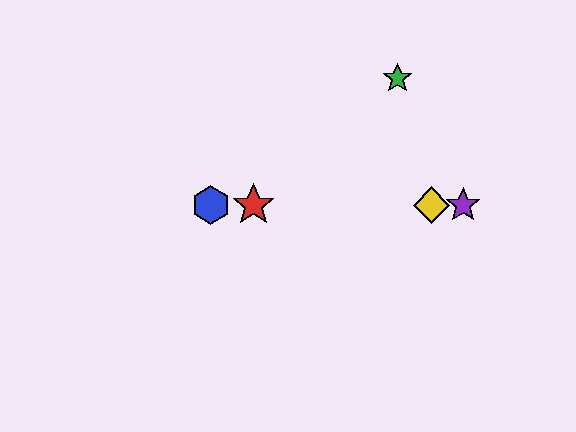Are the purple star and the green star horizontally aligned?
No, the purple star is at y≈205 and the green star is at y≈78.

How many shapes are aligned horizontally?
4 shapes (the red star, the blue hexagon, the yellow diamond, the purple star) are aligned horizontally.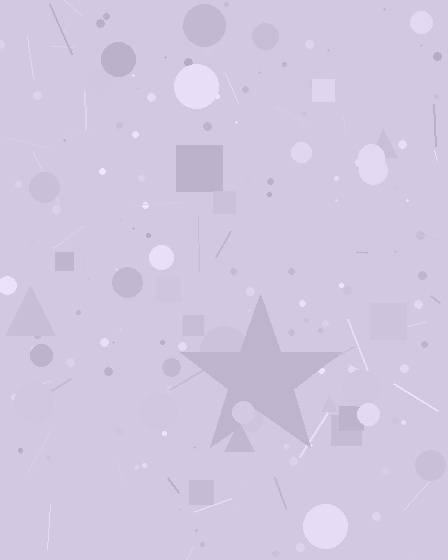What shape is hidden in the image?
A star is hidden in the image.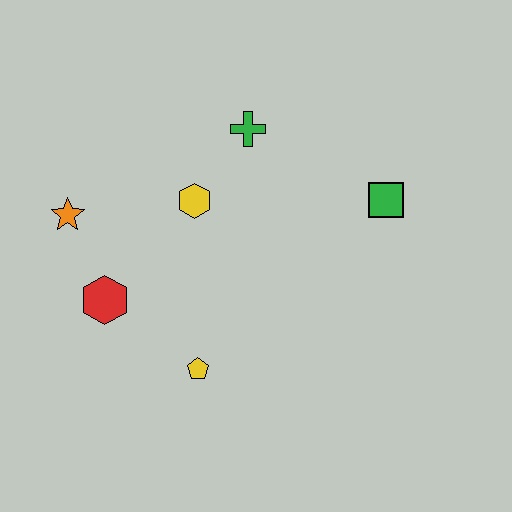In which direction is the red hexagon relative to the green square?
The red hexagon is to the left of the green square.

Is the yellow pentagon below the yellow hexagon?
Yes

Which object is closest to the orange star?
The red hexagon is closest to the orange star.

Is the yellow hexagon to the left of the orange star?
No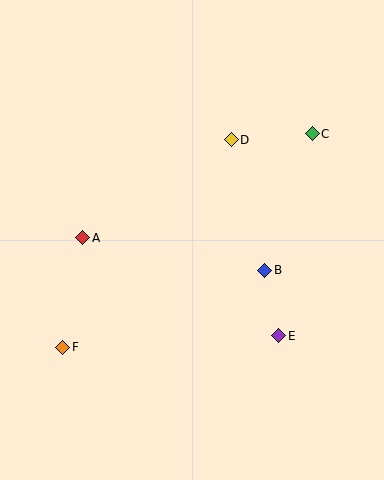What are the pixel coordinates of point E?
Point E is at (279, 336).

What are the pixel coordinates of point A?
Point A is at (83, 238).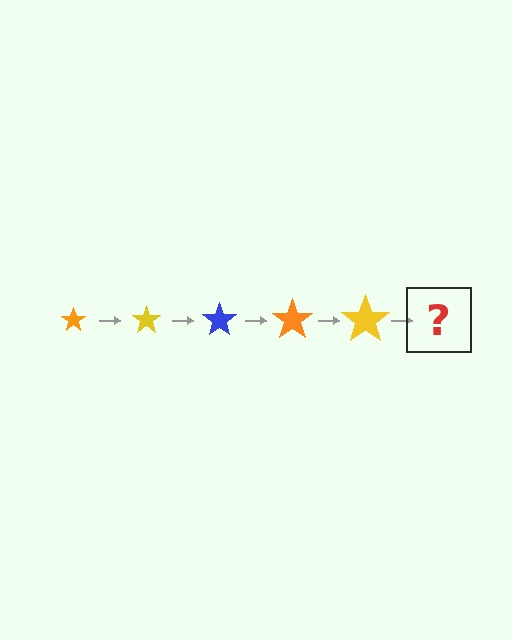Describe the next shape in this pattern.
It should be a blue star, larger than the previous one.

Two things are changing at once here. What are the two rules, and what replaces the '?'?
The two rules are that the star grows larger each step and the color cycles through orange, yellow, and blue. The '?' should be a blue star, larger than the previous one.